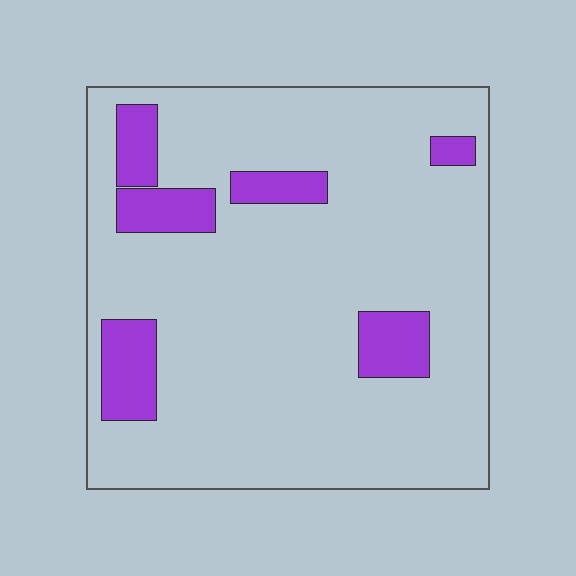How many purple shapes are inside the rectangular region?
6.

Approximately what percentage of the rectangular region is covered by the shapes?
Approximately 15%.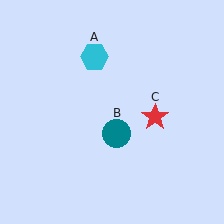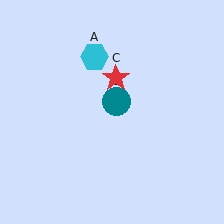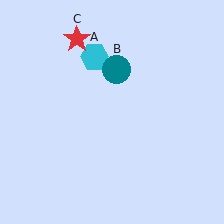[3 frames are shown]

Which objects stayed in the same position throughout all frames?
Cyan hexagon (object A) remained stationary.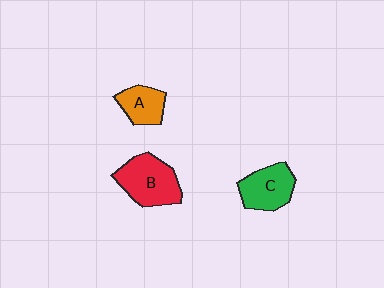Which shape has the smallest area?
Shape A (orange).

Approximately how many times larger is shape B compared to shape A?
Approximately 1.7 times.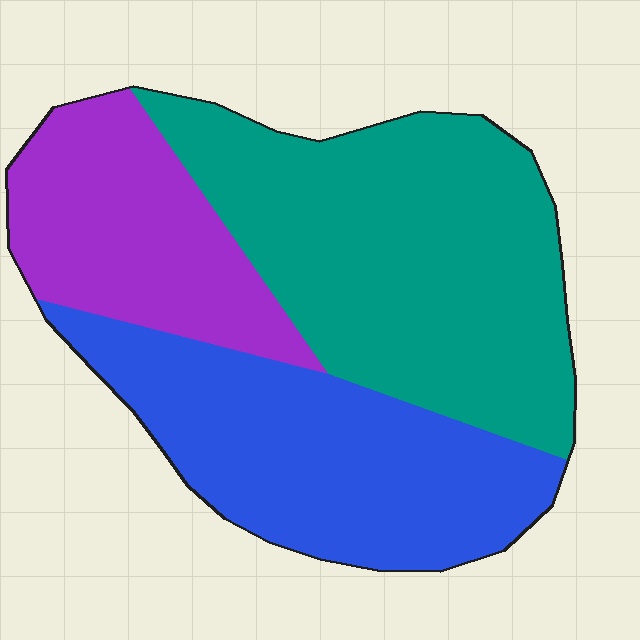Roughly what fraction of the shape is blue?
Blue takes up about one third (1/3) of the shape.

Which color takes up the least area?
Purple, at roughly 25%.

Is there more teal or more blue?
Teal.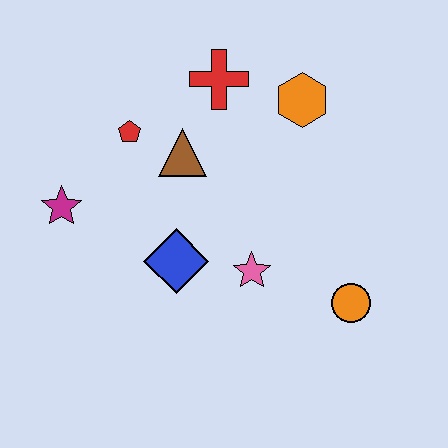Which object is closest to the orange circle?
The pink star is closest to the orange circle.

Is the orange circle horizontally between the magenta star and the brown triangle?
No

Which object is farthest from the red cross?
The orange circle is farthest from the red cross.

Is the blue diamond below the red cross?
Yes